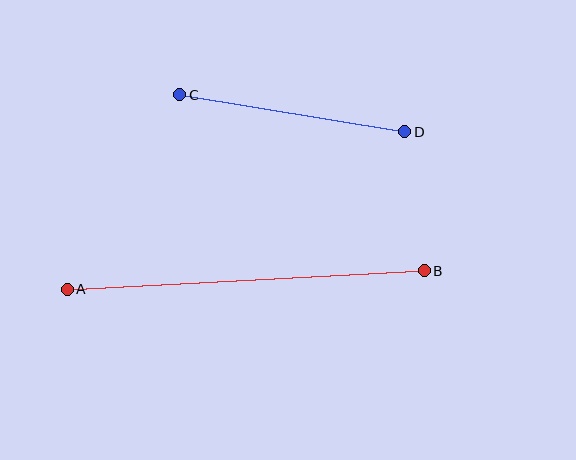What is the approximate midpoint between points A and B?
The midpoint is at approximately (246, 280) pixels.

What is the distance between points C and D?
The distance is approximately 228 pixels.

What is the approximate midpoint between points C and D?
The midpoint is at approximately (292, 113) pixels.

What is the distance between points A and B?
The distance is approximately 357 pixels.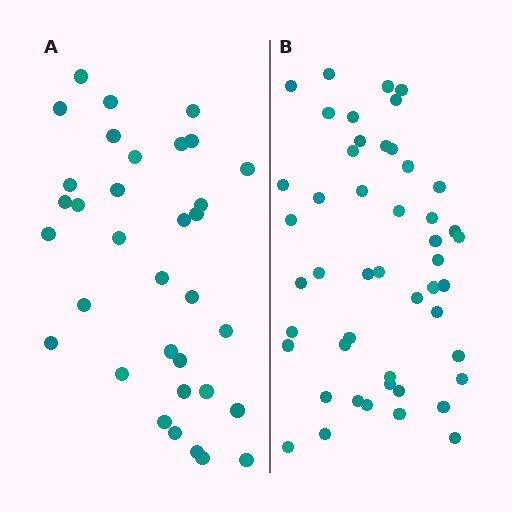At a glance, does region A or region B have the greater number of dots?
Region B (the right region) has more dots.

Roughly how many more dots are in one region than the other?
Region B has approximately 15 more dots than region A.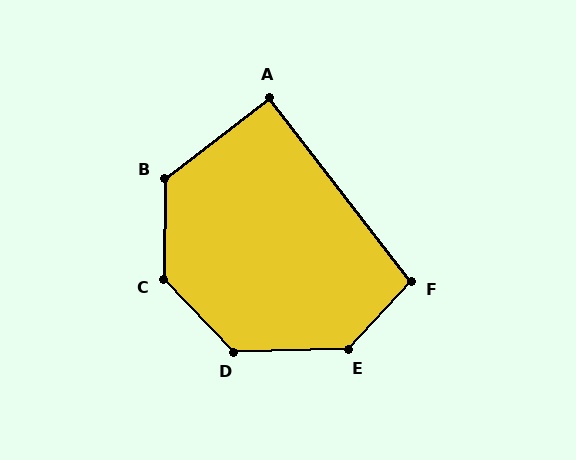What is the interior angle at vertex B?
Approximately 128 degrees (obtuse).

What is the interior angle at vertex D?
Approximately 132 degrees (obtuse).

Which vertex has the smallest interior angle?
A, at approximately 90 degrees.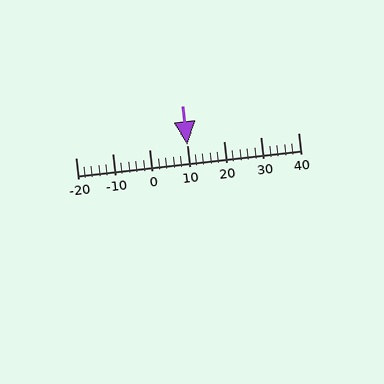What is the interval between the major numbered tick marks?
The major tick marks are spaced 10 units apart.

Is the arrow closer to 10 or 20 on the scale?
The arrow is closer to 10.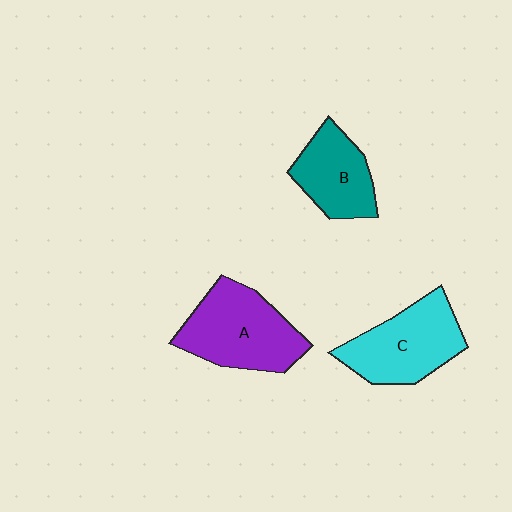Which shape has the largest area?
Shape A (purple).